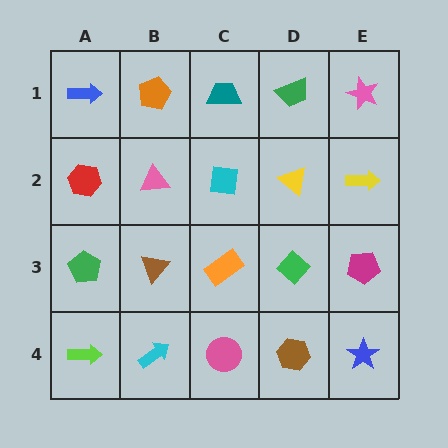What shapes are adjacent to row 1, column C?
A cyan square (row 2, column C), an orange pentagon (row 1, column B), a green trapezoid (row 1, column D).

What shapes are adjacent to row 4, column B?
A brown triangle (row 3, column B), a lime arrow (row 4, column A), a pink circle (row 4, column C).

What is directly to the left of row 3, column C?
A brown triangle.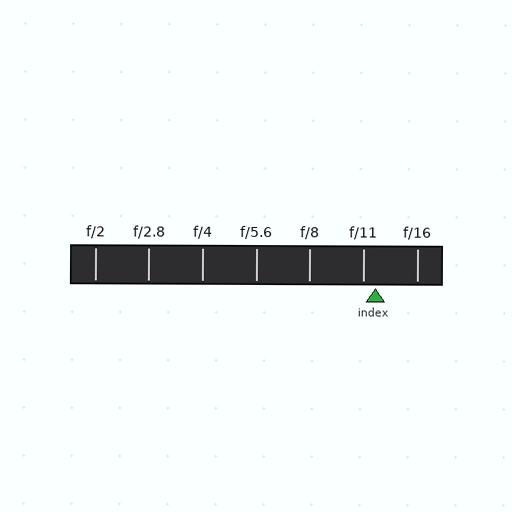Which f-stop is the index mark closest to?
The index mark is closest to f/11.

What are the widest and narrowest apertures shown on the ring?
The widest aperture shown is f/2 and the narrowest is f/16.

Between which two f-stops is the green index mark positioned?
The index mark is between f/11 and f/16.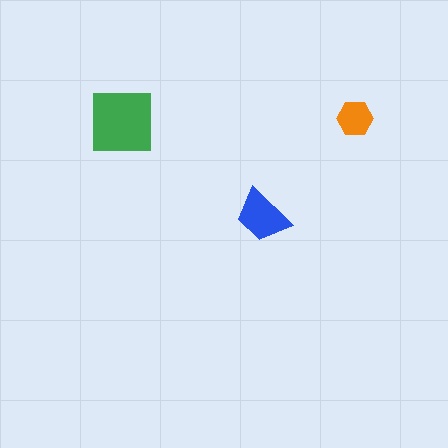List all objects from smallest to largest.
The orange hexagon, the blue trapezoid, the green square.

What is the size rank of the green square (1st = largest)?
1st.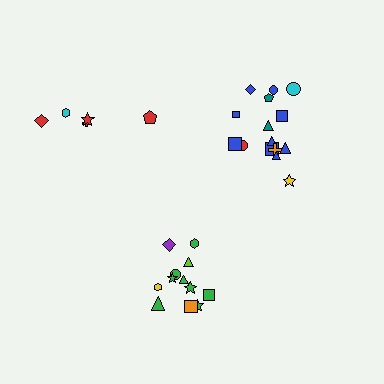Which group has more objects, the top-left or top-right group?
The top-right group.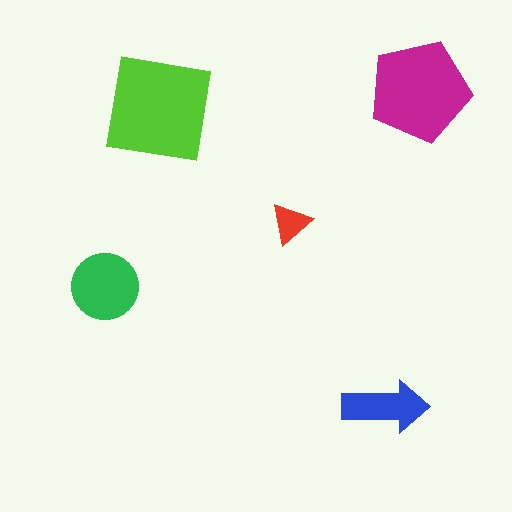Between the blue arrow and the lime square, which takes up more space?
The lime square.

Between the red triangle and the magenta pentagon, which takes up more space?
The magenta pentagon.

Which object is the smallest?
The red triangle.